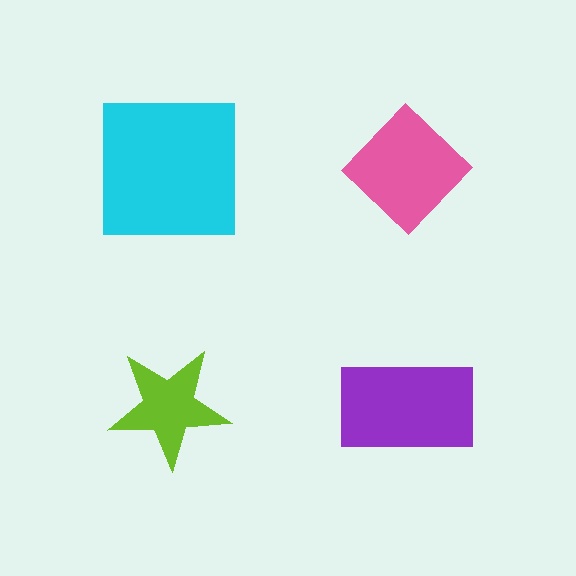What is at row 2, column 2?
A purple rectangle.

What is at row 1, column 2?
A pink diamond.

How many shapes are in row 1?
2 shapes.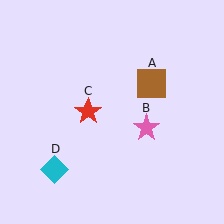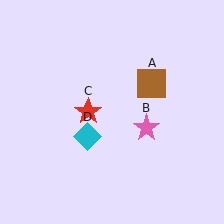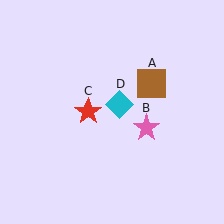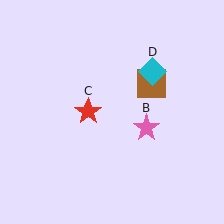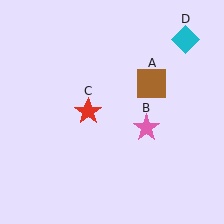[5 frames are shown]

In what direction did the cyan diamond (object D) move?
The cyan diamond (object D) moved up and to the right.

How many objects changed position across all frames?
1 object changed position: cyan diamond (object D).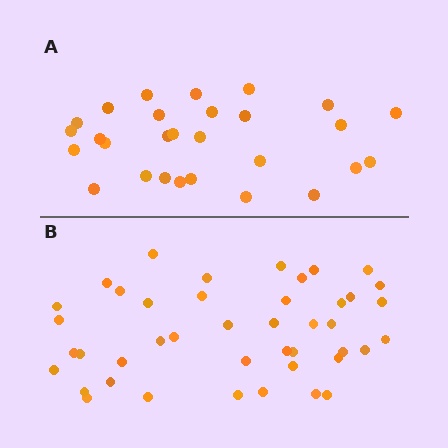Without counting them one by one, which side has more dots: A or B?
Region B (the bottom region) has more dots.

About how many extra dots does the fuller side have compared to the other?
Region B has approximately 15 more dots than region A.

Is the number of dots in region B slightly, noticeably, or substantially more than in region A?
Region B has substantially more. The ratio is roughly 1.5 to 1.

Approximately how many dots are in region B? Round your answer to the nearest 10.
About 40 dots. (The exact count is 43, which rounds to 40.)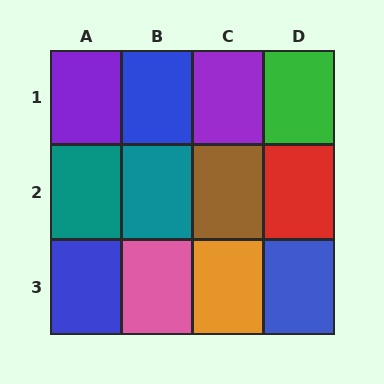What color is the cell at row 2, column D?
Red.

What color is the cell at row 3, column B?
Pink.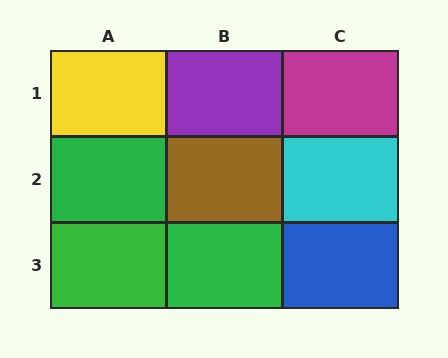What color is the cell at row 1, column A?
Yellow.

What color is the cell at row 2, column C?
Cyan.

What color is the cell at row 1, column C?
Magenta.